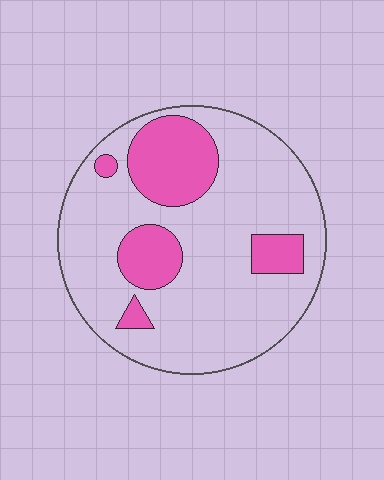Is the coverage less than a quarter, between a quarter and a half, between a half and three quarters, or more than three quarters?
Less than a quarter.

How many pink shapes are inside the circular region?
5.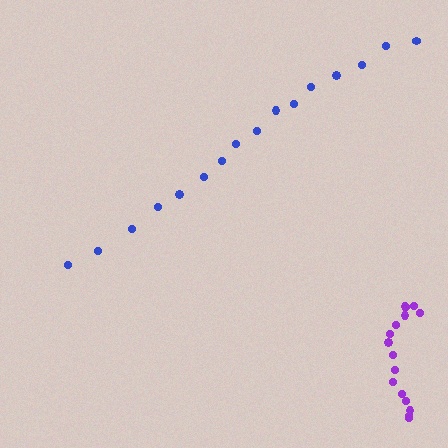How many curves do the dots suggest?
There are 2 distinct paths.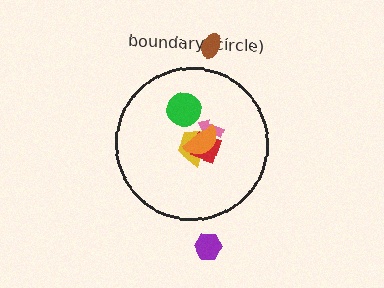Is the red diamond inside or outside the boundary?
Inside.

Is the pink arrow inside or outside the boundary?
Inside.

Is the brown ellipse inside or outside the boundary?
Outside.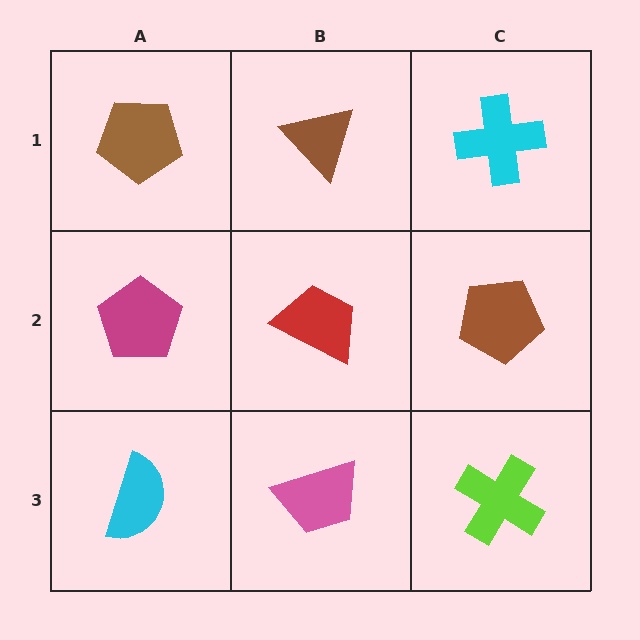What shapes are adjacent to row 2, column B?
A brown triangle (row 1, column B), a pink trapezoid (row 3, column B), a magenta pentagon (row 2, column A), a brown pentagon (row 2, column C).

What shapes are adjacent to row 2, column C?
A cyan cross (row 1, column C), a lime cross (row 3, column C), a red trapezoid (row 2, column B).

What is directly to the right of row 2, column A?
A red trapezoid.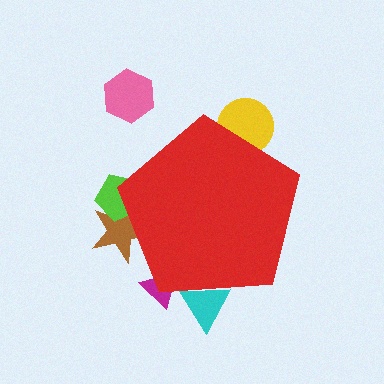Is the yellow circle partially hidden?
Yes, the yellow circle is partially hidden behind the red pentagon.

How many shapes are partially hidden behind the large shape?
5 shapes are partially hidden.